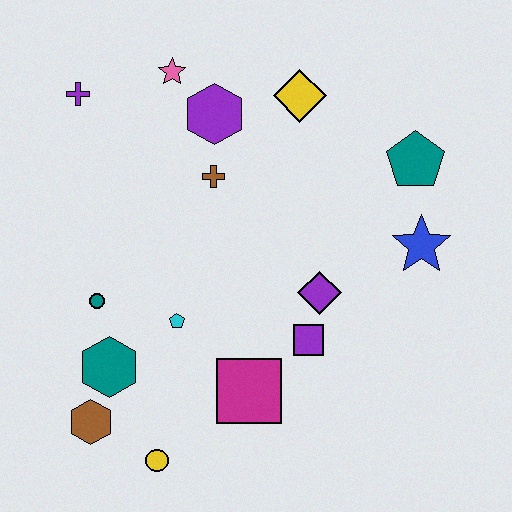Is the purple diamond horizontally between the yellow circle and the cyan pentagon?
No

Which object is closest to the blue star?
The teal pentagon is closest to the blue star.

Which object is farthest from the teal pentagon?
The brown hexagon is farthest from the teal pentagon.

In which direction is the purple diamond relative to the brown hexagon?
The purple diamond is to the right of the brown hexagon.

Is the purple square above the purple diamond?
No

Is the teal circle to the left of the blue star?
Yes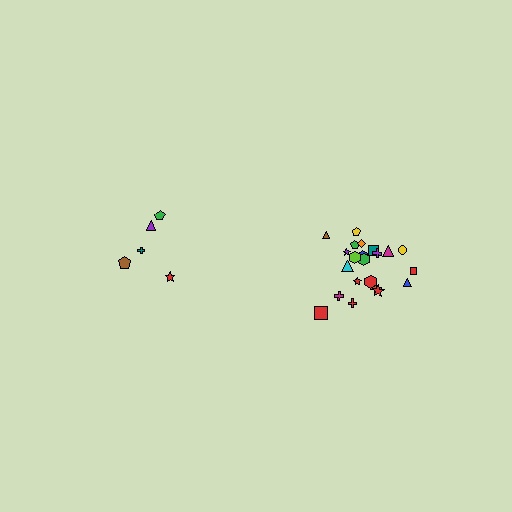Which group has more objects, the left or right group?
The right group.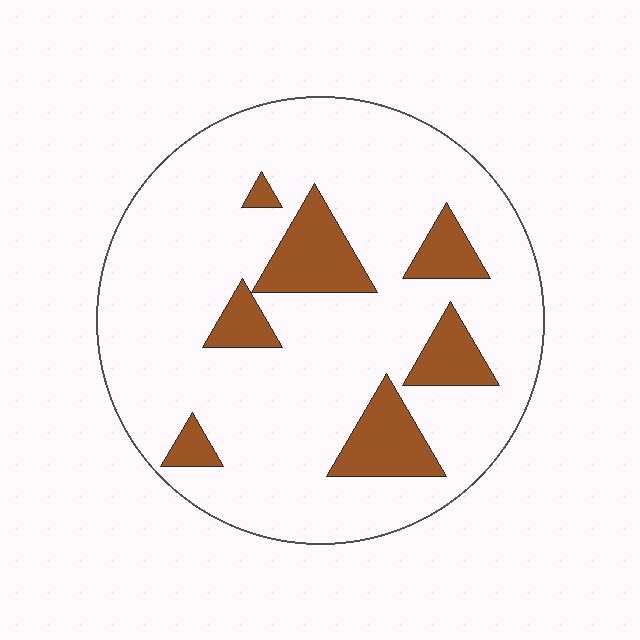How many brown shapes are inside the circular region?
7.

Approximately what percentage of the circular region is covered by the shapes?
Approximately 15%.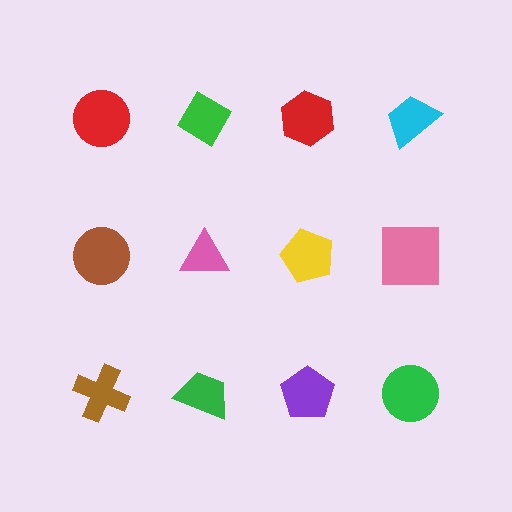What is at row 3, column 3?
A purple pentagon.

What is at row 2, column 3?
A yellow pentagon.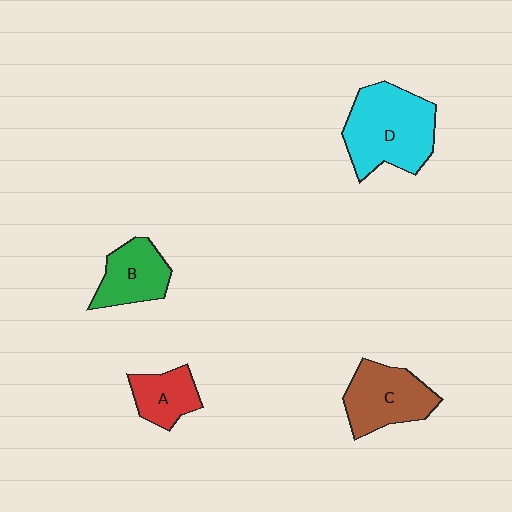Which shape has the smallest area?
Shape A (red).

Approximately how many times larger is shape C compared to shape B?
Approximately 1.3 times.